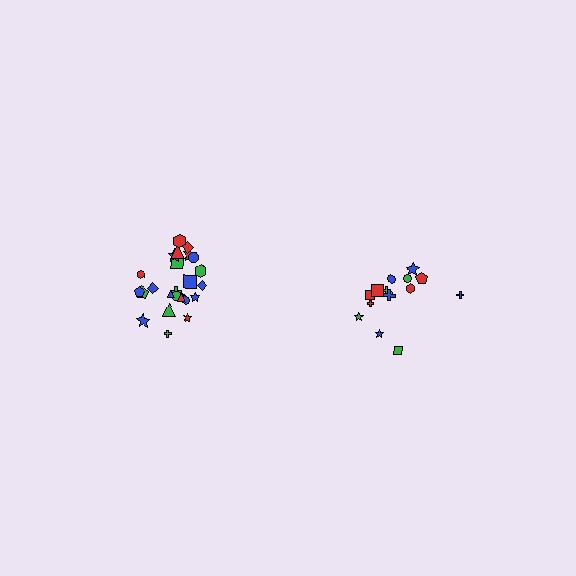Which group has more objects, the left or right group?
The left group.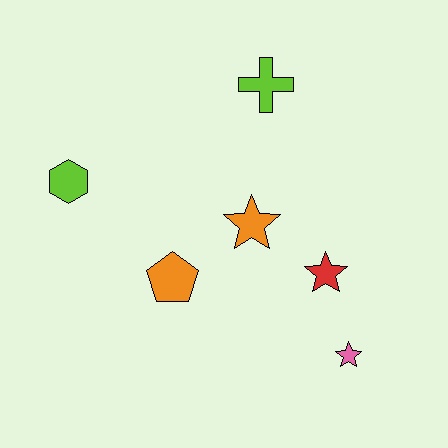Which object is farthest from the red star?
The lime hexagon is farthest from the red star.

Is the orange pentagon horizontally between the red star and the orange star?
No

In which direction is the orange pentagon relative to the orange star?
The orange pentagon is to the left of the orange star.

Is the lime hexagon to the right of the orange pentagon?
No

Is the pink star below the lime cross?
Yes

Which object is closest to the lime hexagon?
The orange pentagon is closest to the lime hexagon.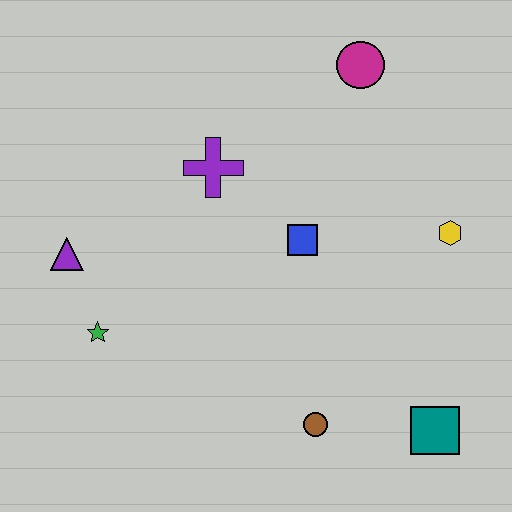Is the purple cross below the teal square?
No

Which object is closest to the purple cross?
The blue square is closest to the purple cross.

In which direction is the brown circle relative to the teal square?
The brown circle is to the left of the teal square.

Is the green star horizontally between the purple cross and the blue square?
No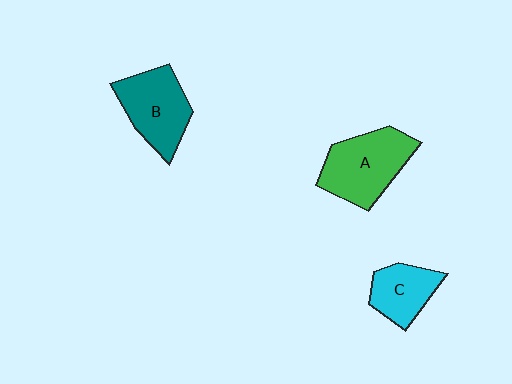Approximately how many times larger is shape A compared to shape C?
Approximately 1.6 times.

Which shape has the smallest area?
Shape C (cyan).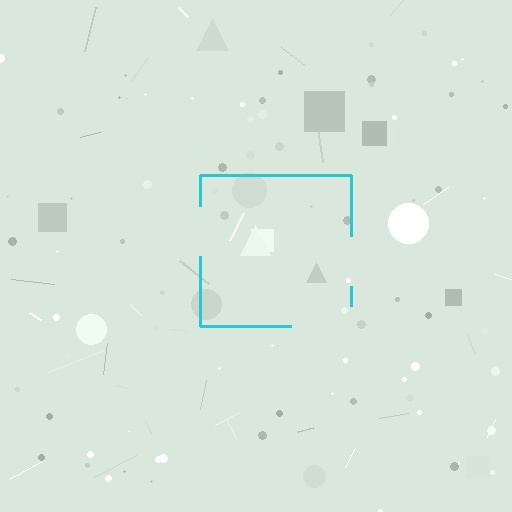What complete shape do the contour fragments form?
The contour fragments form a square.